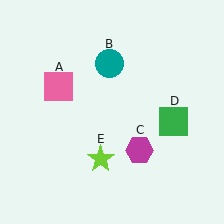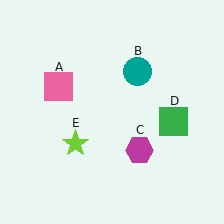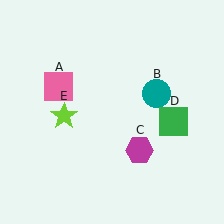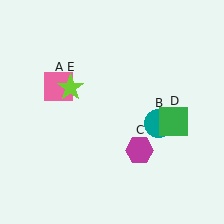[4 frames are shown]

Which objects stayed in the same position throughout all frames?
Pink square (object A) and magenta hexagon (object C) and green square (object D) remained stationary.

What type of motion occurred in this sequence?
The teal circle (object B), lime star (object E) rotated clockwise around the center of the scene.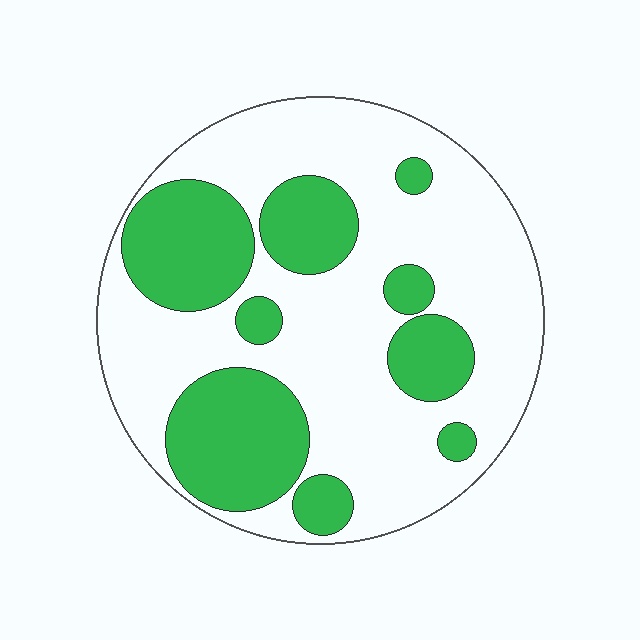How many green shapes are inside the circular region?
9.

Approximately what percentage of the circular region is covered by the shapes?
Approximately 35%.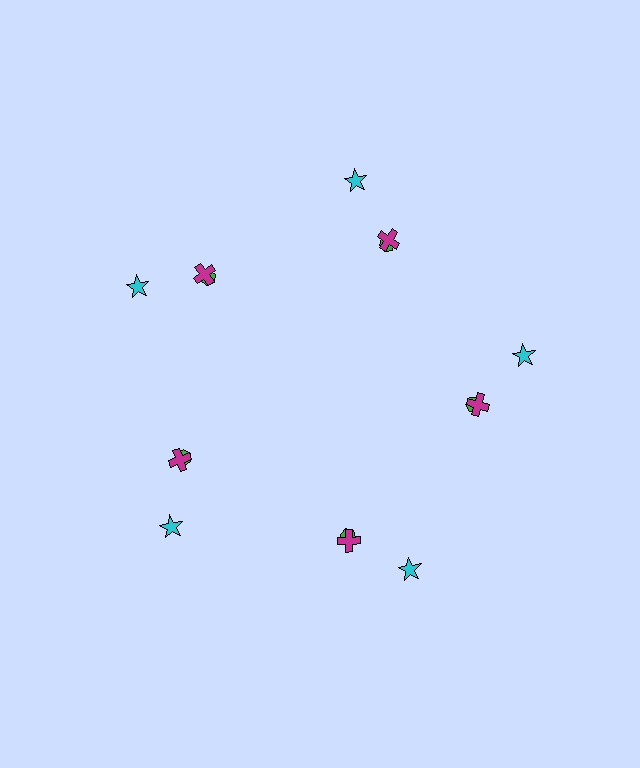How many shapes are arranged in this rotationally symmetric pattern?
There are 15 shapes, arranged in 5 groups of 3.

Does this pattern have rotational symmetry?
Yes, this pattern has 5-fold rotational symmetry. It looks the same after rotating 72 degrees around the center.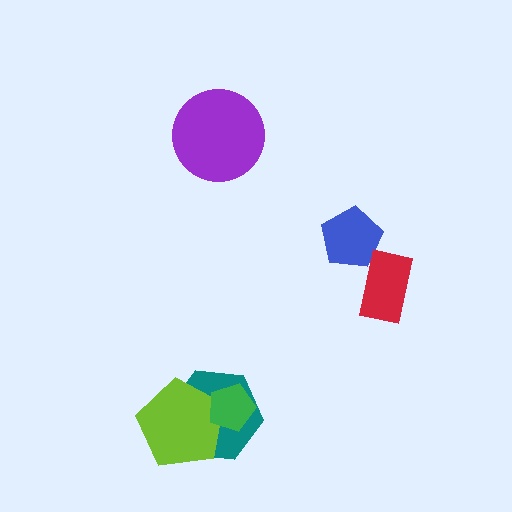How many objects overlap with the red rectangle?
0 objects overlap with the red rectangle.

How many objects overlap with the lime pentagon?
2 objects overlap with the lime pentagon.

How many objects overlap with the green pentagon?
2 objects overlap with the green pentagon.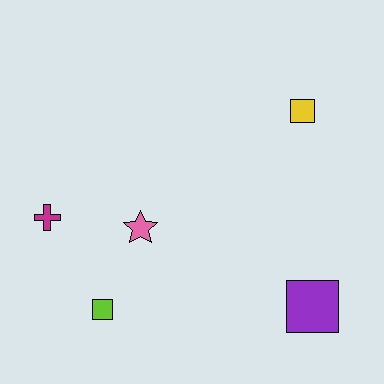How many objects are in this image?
There are 5 objects.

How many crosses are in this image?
There is 1 cross.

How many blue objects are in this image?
There are no blue objects.